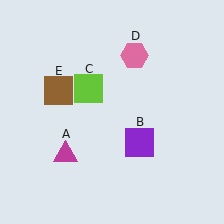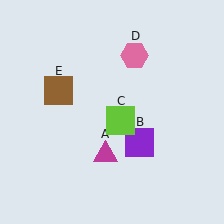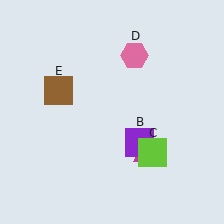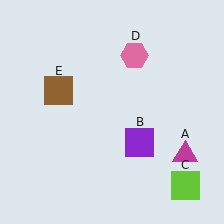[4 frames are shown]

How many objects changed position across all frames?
2 objects changed position: magenta triangle (object A), lime square (object C).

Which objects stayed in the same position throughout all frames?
Purple square (object B) and pink hexagon (object D) and brown square (object E) remained stationary.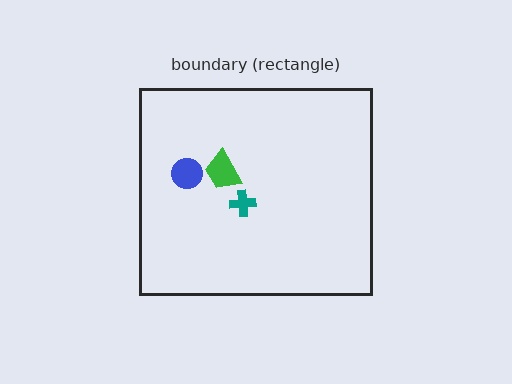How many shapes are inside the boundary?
3 inside, 0 outside.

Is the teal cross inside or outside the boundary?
Inside.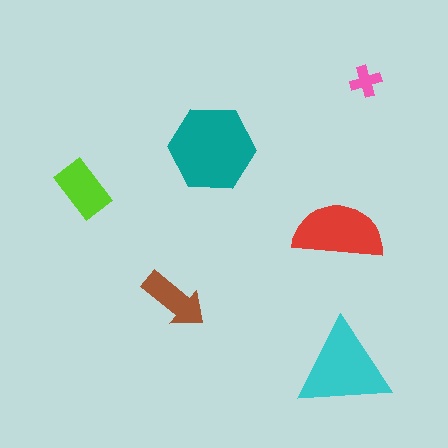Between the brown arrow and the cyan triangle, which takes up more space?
The cyan triangle.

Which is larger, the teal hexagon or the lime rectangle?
The teal hexagon.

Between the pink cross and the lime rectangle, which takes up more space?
The lime rectangle.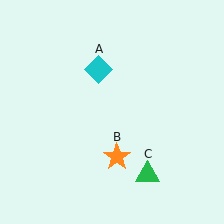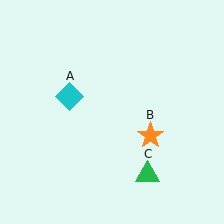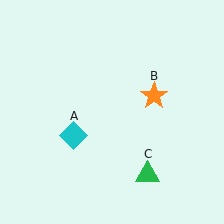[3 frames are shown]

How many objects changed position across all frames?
2 objects changed position: cyan diamond (object A), orange star (object B).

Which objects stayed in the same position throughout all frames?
Green triangle (object C) remained stationary.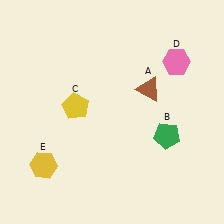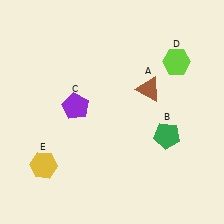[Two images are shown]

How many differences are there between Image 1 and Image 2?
There are 2 differences between the two images.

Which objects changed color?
C changed from yellow to purple. D changed from pink to lime.